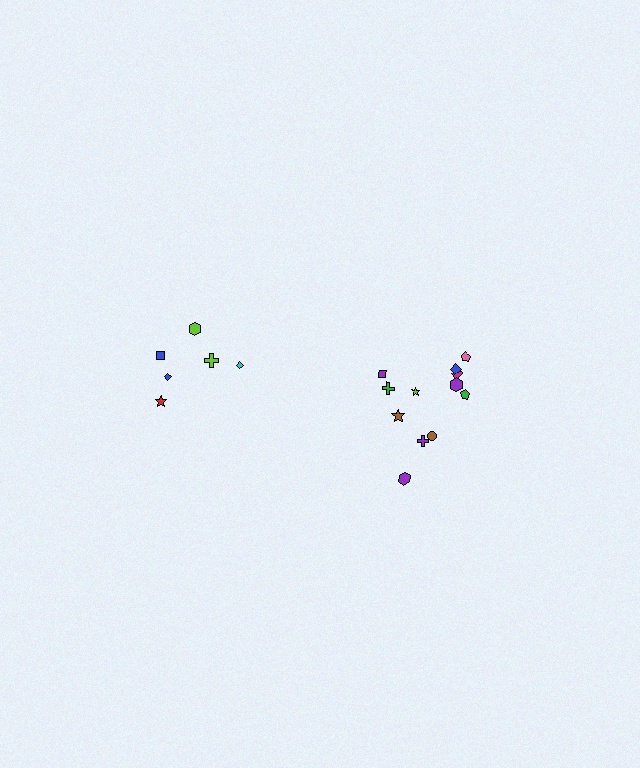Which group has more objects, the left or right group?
The right group.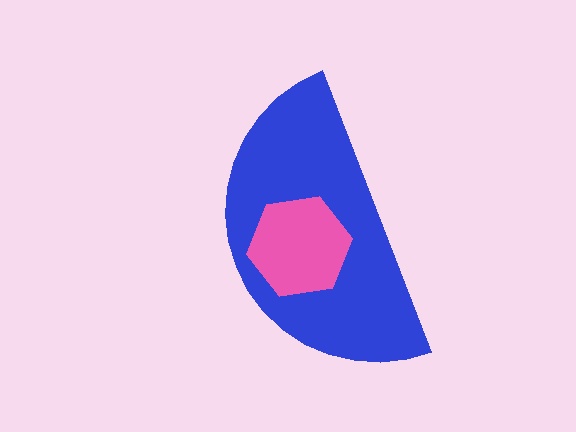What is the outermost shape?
The blue semicircle.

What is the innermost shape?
The pink hexagon.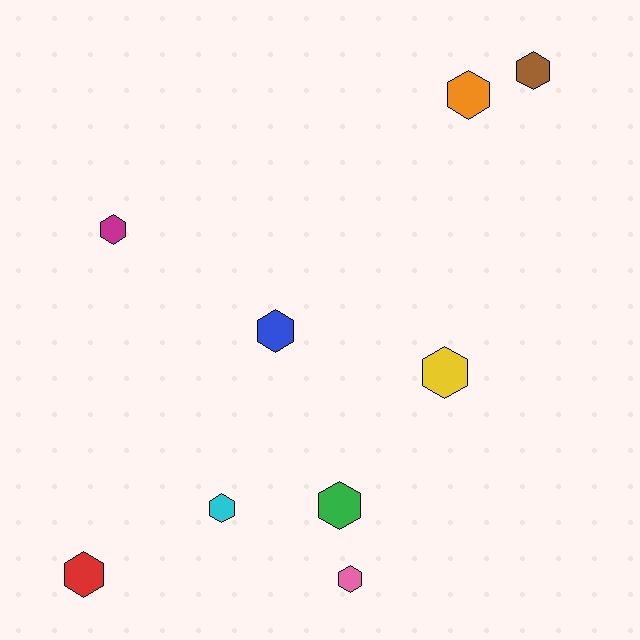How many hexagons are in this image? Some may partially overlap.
There are 9 hexagons.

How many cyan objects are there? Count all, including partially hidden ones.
There is 1 cyan object.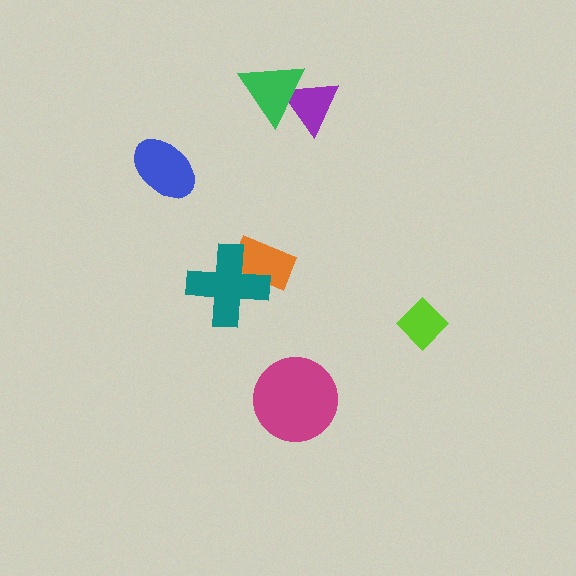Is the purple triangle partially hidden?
Yes, it is partially covered by another shape.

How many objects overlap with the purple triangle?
1 object overlaps with the purple triangle.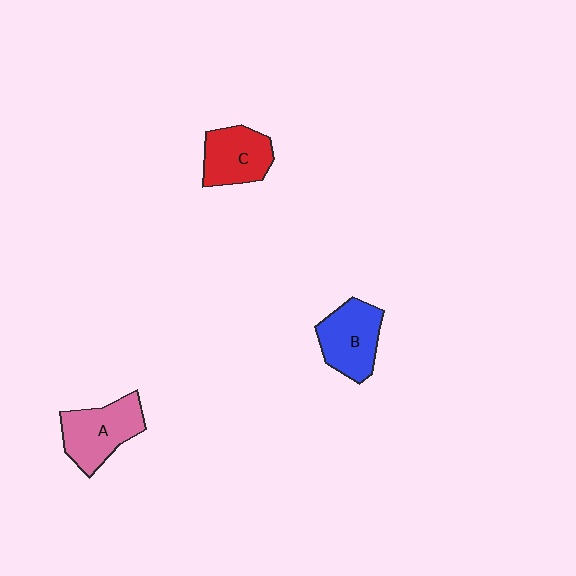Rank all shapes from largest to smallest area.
From largest to smallest: A (pink), B (blue), C (red).